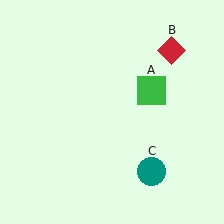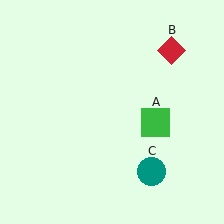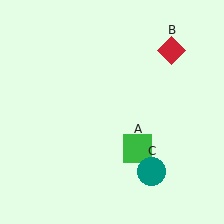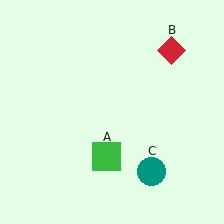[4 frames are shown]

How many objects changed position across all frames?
1 object changed position: green square (object A).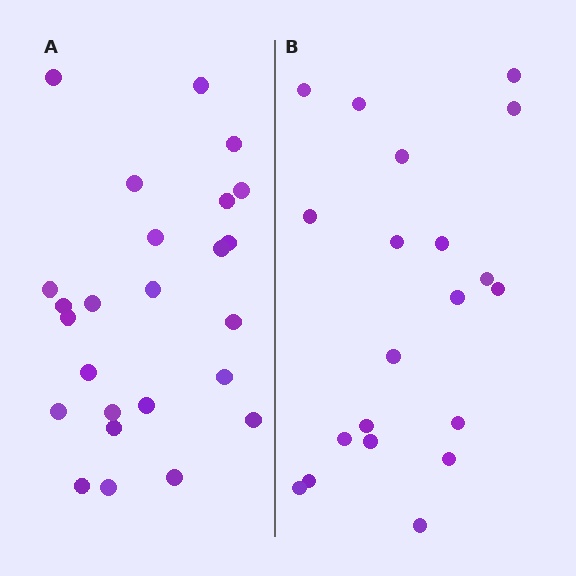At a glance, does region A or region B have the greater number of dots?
Region A (the left region) has more dots.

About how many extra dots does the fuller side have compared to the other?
Region A has about 5 more dots than region B.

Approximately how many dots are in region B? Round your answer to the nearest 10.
About 20 dots.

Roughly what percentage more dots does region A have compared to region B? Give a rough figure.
About 25% more.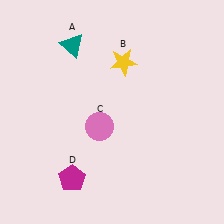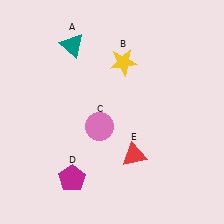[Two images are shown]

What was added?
A red triangle (E) was added in Image 2.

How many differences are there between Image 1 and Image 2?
There is 1 difference between the two images.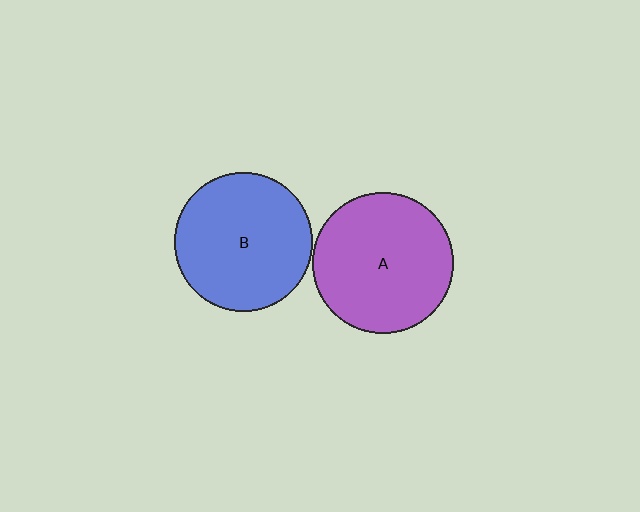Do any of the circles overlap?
No, none of the circles overlap.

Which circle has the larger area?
Circle A (purple).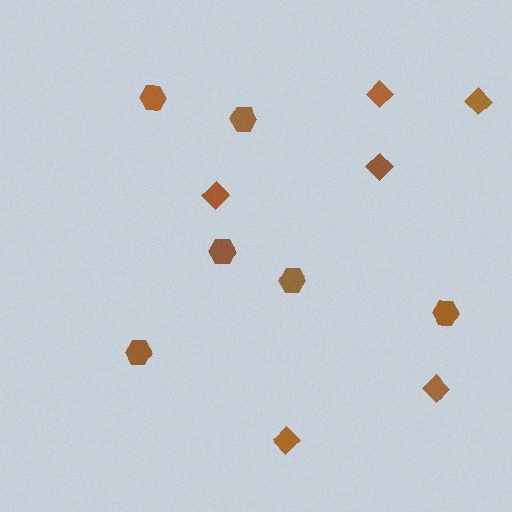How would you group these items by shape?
There are 2 groups: one group of diamonds (6) and one group of hexagons (6).